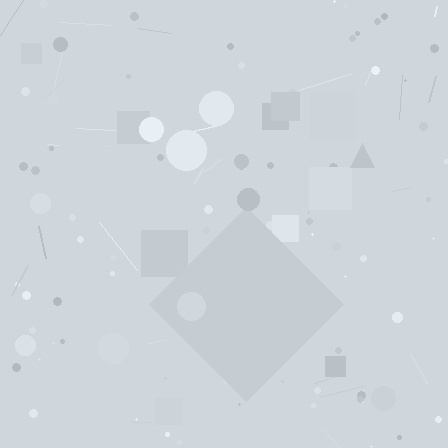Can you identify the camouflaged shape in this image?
The camouflaged shape is a diamond.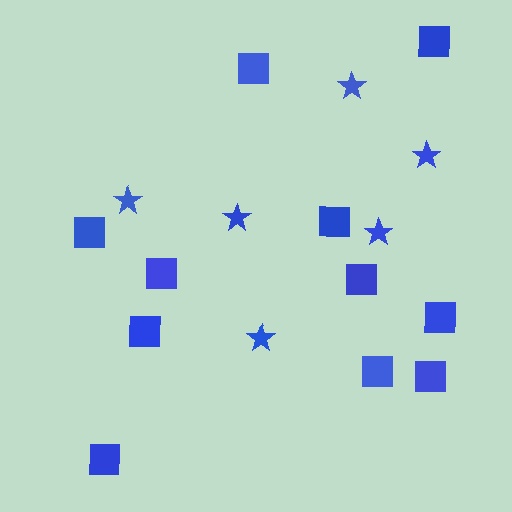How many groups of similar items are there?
There are 2 groups: one group of stars (6) and one group of squares (11).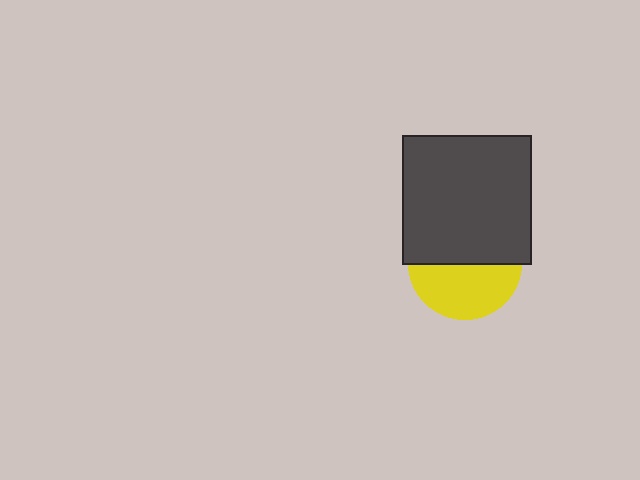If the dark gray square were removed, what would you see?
You would see the complete yellow circle.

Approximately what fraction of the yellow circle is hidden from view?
Roughly 52% of the yellow circle is hidden behind the dark gray square.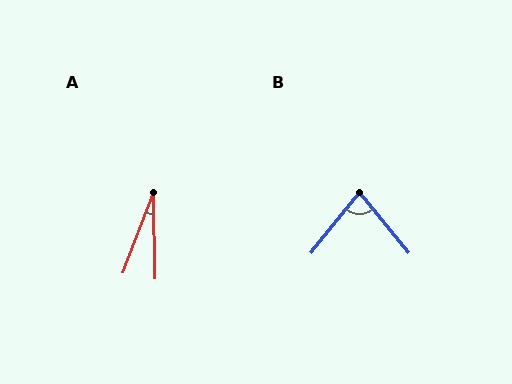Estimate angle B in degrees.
Approximately 78 degrees.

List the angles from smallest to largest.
A (22°), B (78°).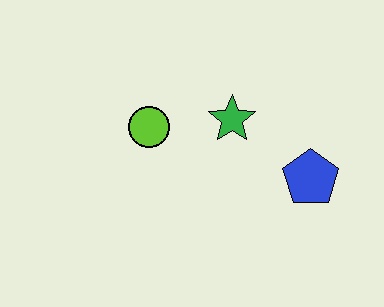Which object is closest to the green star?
The lime circle is closest to the green star.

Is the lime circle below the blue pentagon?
No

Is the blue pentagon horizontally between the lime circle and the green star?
No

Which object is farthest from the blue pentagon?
The lime circle is farthest from the blue pentagon.